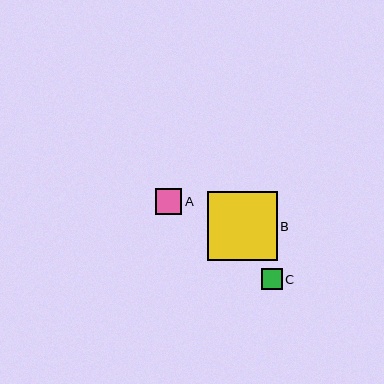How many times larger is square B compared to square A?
Square B is approximately 2.6 times the size of square A.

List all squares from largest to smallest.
From largest to smallest: B, A, C.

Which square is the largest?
Square B is the largest with a size of approximately 69 pixels.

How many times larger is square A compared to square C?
Square A is approximately 1.3 times the size of square C.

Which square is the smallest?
Square C is the smallest with a size of approximately 21 pixels.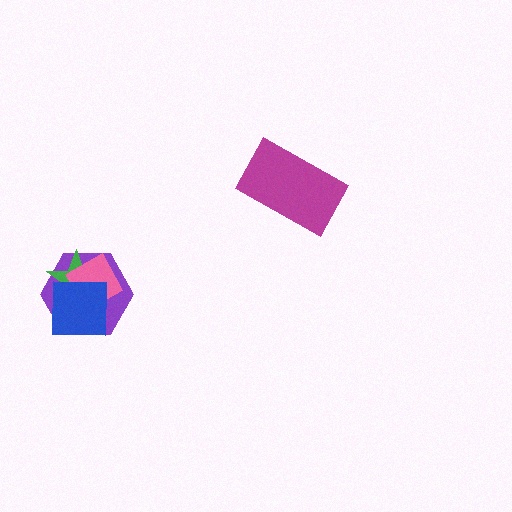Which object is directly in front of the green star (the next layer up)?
The pink diamond is directly in front of the green star.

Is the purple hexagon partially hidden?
Yes, it is partially covered by another shape.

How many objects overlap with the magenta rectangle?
0 objects overlap with the magenta rectangle.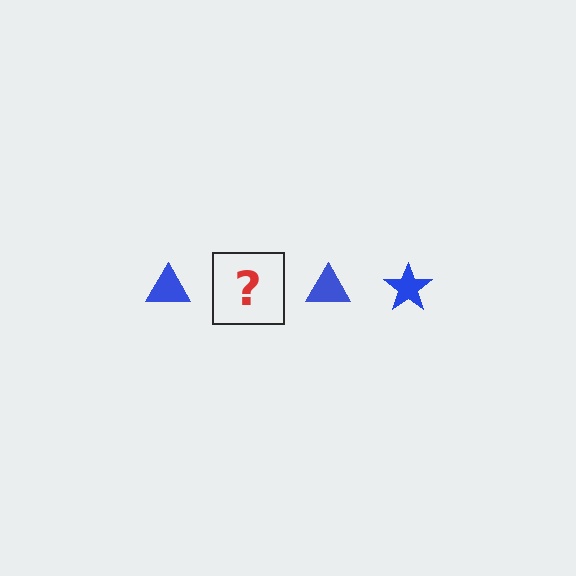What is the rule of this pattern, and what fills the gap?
The rule is that the pattern cycles through triangle, star shapes in blue. The gap should be filled with a blue star.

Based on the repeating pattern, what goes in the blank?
The blank should be a blue star.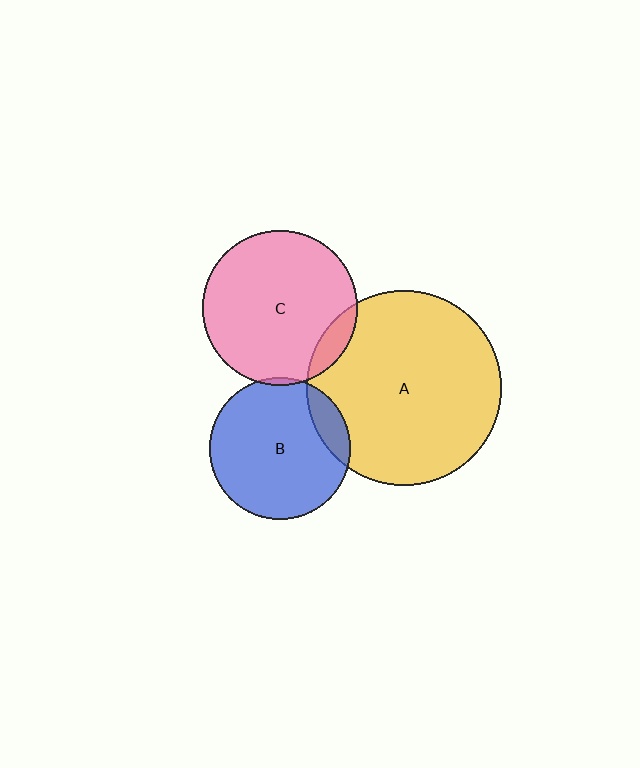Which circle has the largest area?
Circle A (yellow).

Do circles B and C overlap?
Yes.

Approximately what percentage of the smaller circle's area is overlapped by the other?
Approximately 5%.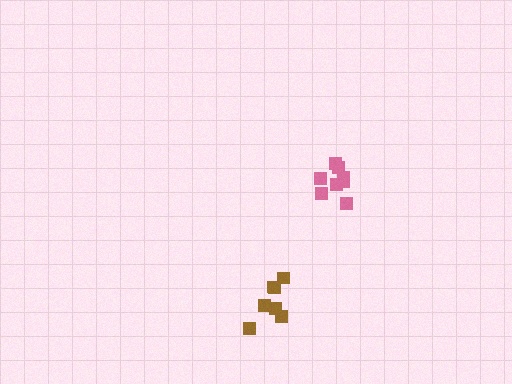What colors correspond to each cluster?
The clusters are colored: brown, pink.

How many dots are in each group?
Group 1: 7 dots, Group 2: 8 dots (15 total).